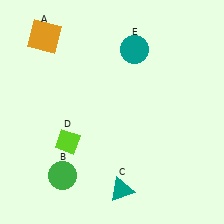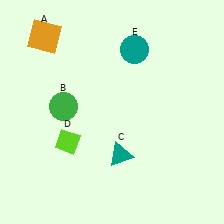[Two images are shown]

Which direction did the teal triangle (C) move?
The teal triangle (C) moved up.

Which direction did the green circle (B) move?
The green circle (B) moved up.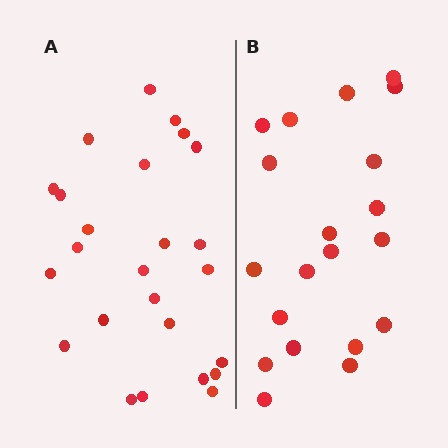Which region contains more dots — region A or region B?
Region A (the left region) has more dots.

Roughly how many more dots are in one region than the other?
Region A has about 5 more dots than region B.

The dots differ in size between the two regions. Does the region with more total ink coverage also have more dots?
No. Region B has more total ink coverage because its dots are larger, but region A actually contains more individual dots. Total area can be misleading — the number of items is what matters here.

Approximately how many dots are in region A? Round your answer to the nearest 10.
About 20 dots. (The exact count is 25, which rounds to 20.)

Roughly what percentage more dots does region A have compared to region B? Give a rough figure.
About 25% more.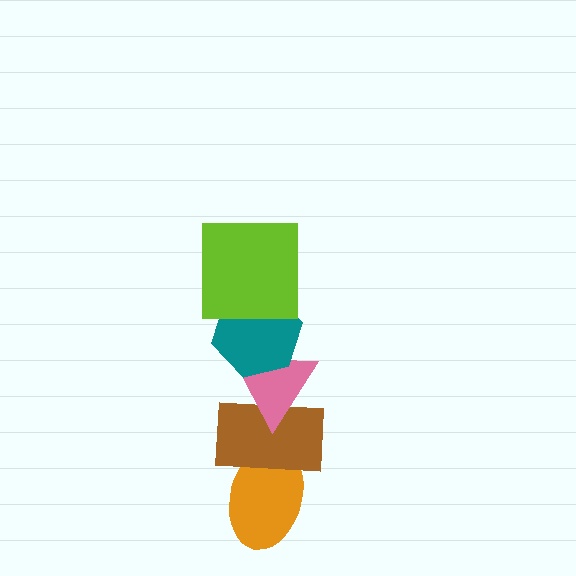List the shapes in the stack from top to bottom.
From top to bottom: the lime square, the teal hexagon, the pink triangle, the brown rectangle, the orange ellipse.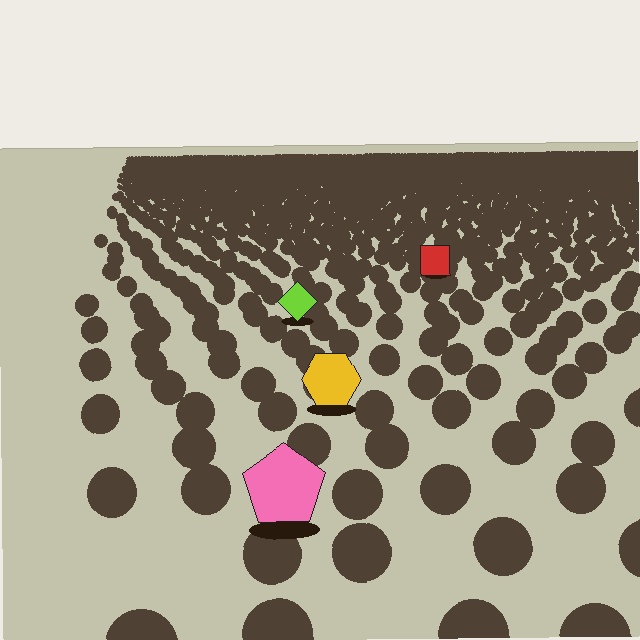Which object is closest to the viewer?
The pink pentagon is closest. The texture marks near it are larger and more spread out.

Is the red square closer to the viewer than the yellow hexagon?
No. The yellow hexagon is closer — you can tell from the texture gradient: the ground texture is coarser near it.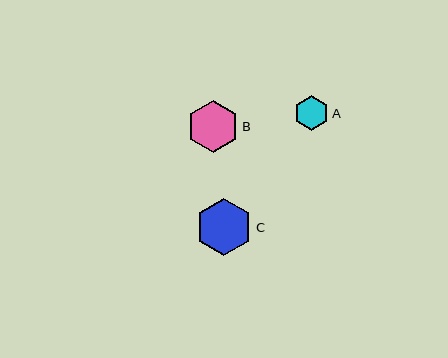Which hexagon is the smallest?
Hexagon A is the smallest with a size of approximately 35 pixels.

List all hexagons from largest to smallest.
From largest to smallest: C, B, A.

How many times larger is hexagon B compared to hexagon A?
Hexagon B is approximately 1.5 times the size of hexagon A.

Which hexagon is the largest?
Hexagon C is the largest with a size of approximately 58 pixels.